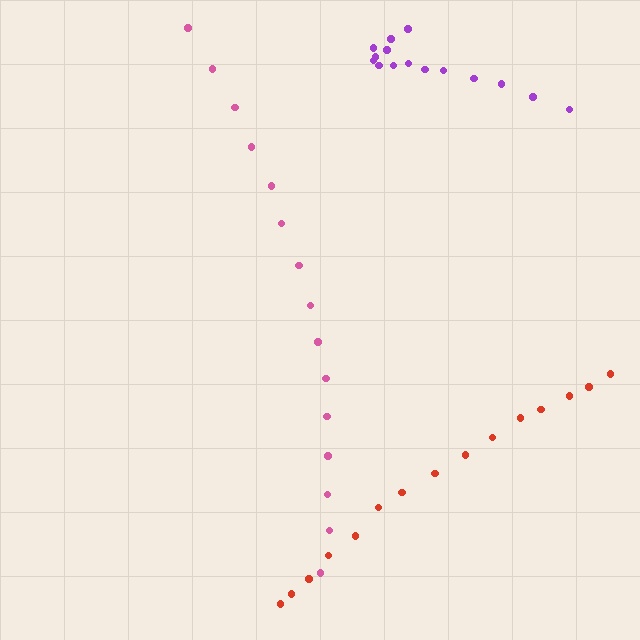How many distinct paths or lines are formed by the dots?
There are 3 distinct paths.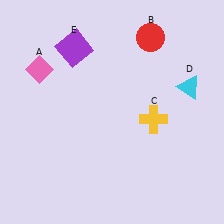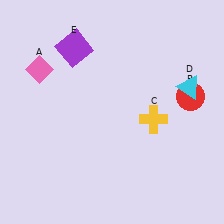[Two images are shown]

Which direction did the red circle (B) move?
The red circle (B) moved down.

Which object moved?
The red circle (B) moved down.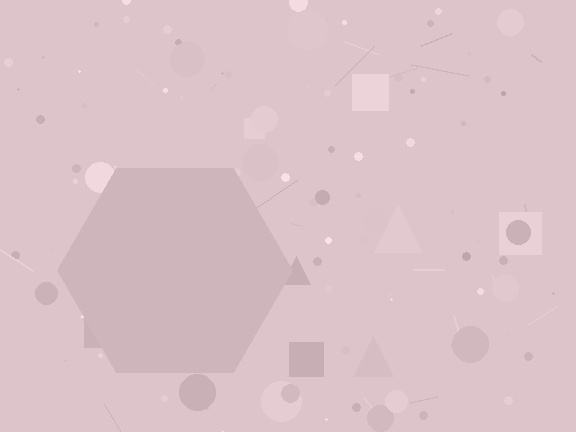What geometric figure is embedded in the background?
A hexagon is embedded in the background.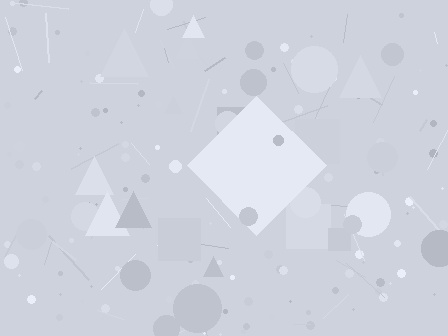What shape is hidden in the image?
A diamond is hidden in the image.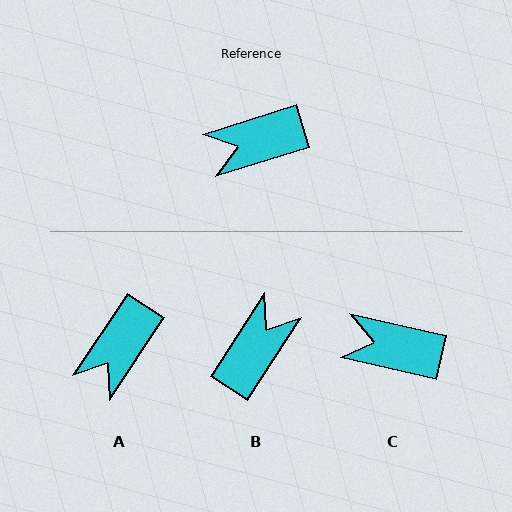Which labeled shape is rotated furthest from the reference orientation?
B, about 140 degrees away.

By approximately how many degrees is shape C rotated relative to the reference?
Approximately 30 degrees clockwise.